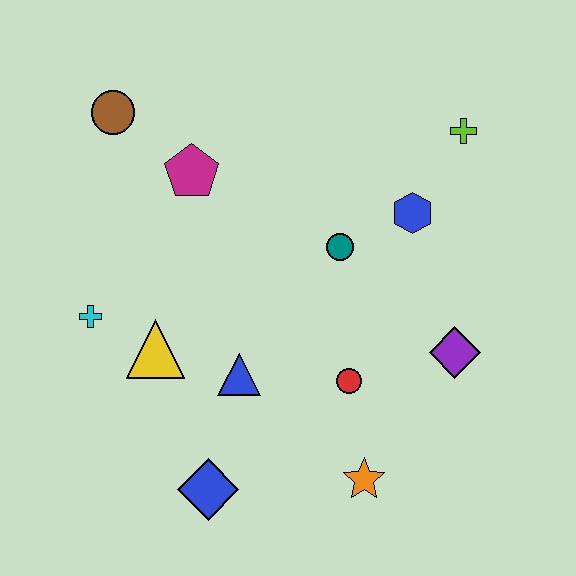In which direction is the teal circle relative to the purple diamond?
The teal circle is to the left of the purple diamond.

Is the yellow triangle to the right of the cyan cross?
Yes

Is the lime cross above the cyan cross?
Yes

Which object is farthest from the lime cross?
The blue diamond is farthest from the lime cross.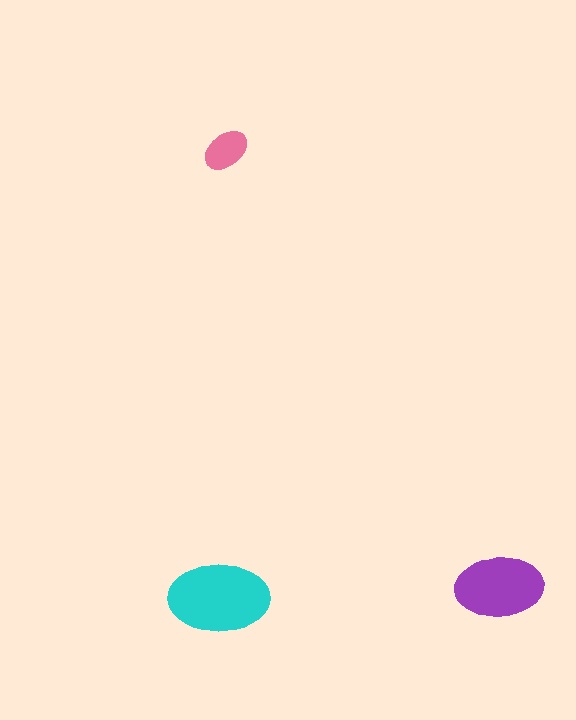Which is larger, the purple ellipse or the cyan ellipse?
The cyan one.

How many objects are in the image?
There are 3 objects in the image.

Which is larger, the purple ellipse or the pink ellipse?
The purple one.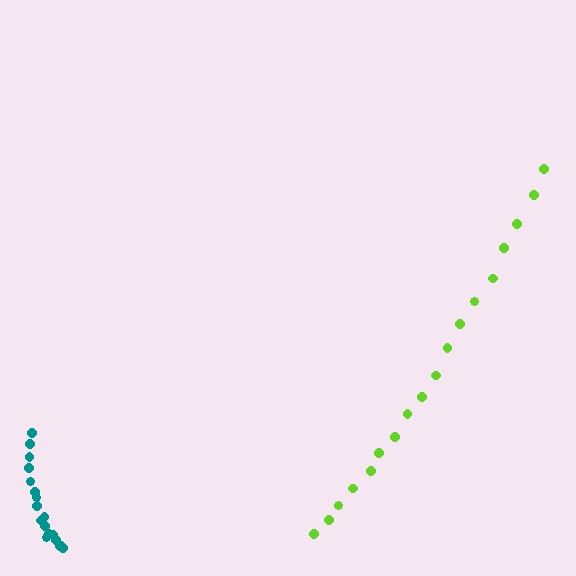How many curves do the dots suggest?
There are 2 distinct paths.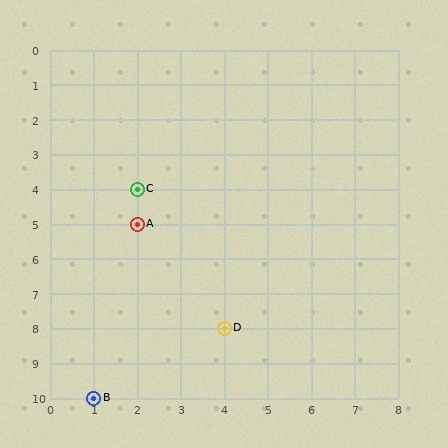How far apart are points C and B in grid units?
Points C and B are 1 column and 6 rows apart (about 6.1 grid units diagonally).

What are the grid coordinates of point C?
Point C is at grid coordinates (2, 4).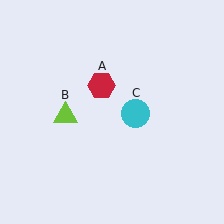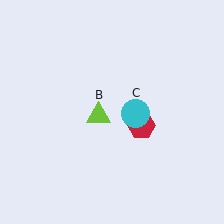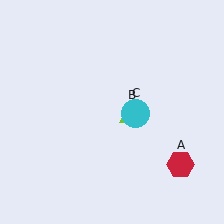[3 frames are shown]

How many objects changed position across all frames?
2 objects changed position: red hexagon (object A), lime triangle (object B).